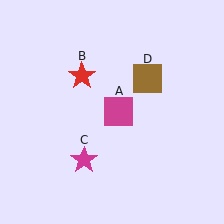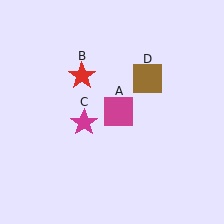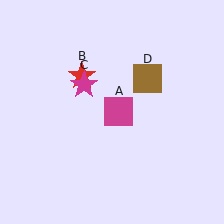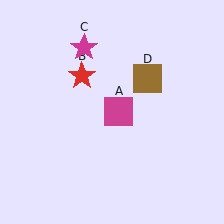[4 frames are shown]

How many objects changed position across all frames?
1 object changed position: magenta star (object C).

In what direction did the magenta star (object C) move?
The magenta star (object C) moved up.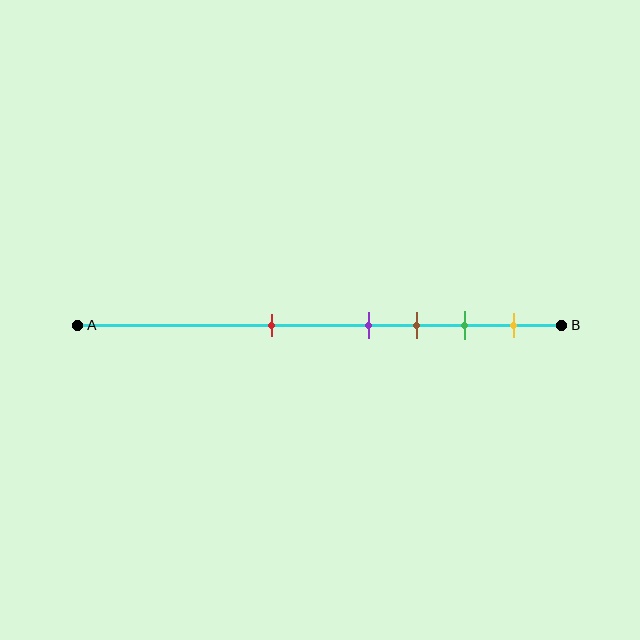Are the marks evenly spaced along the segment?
No, the marks are not evenly spaced.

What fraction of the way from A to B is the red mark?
The red mark is approximately 40% (0.4) of the way from A to B.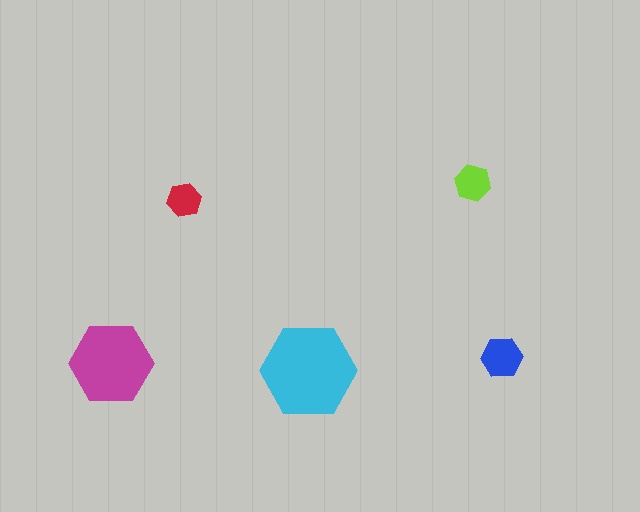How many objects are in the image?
There are 5 objects in the image.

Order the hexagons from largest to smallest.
the cyan one, the magenta one, the blue one, the lime one, the red one.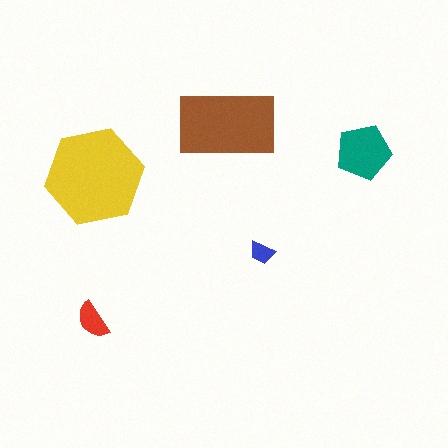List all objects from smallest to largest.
The blue trapezoid, the red semicircle, the teal pentagon, the brown rectangle, the yellow hexagon.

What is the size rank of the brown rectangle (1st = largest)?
2nd.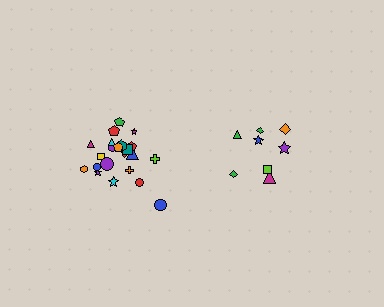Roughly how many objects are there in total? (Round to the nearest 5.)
Roughly 30 objects in total.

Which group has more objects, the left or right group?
The left group.